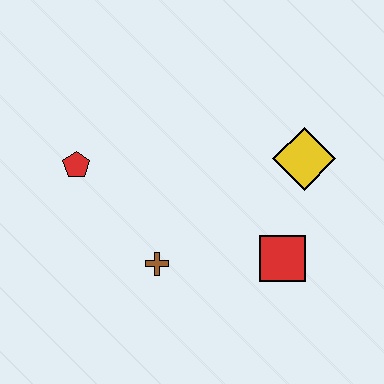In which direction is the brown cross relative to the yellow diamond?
The brown cross is to the left of the yellow diamond.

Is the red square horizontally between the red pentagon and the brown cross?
No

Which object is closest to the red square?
The yellow diamond is closest to the red square.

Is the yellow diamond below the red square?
No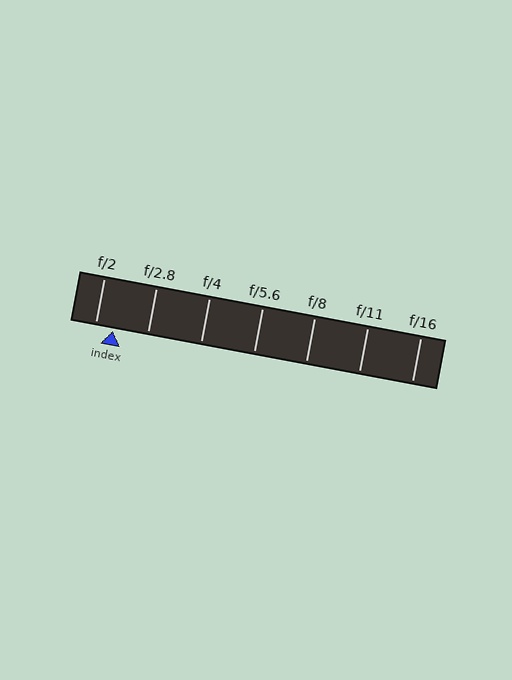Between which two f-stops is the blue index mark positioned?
The index mark is between f/2 and f/2.8.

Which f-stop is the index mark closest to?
The index mark is closest to f/2.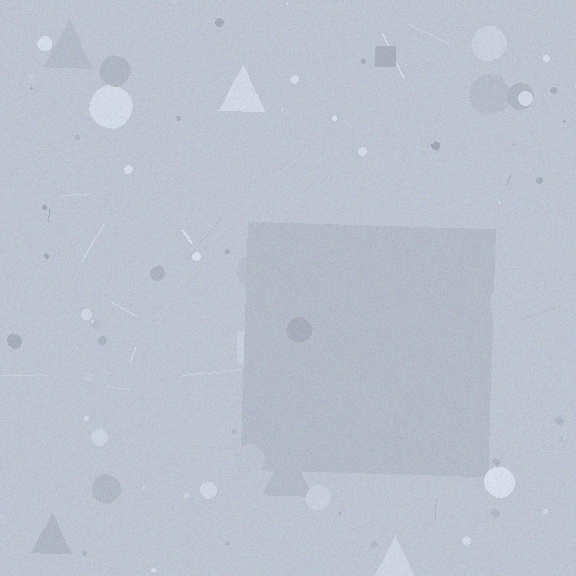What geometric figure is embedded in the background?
A square is embedded in the background.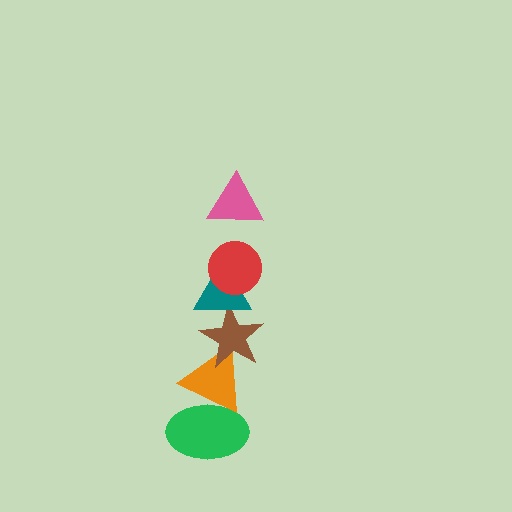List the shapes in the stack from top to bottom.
From top to bottom: the pink triangle, the red circle, the teal triangle, the brown star, the orange triangle, the green ellipse.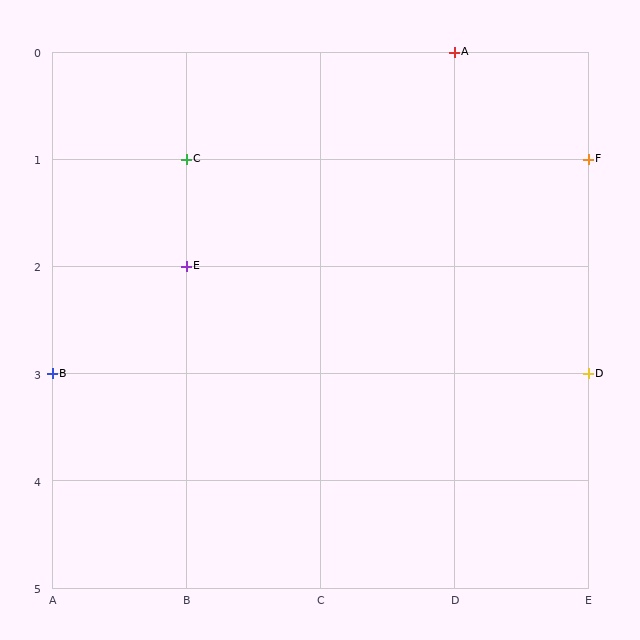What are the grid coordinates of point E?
Point E is at grid coordinates (B, 2).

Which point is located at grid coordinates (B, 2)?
Point E is at (B, 2).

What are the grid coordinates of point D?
Point D is at grid coordinates (E, 3).